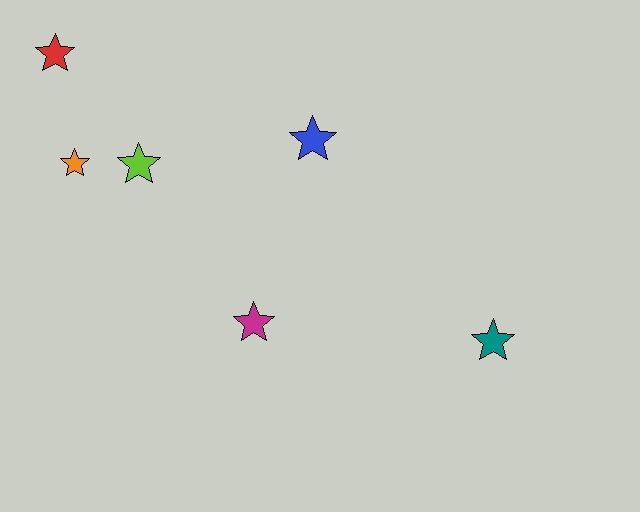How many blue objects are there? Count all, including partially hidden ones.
There is 1 blue object.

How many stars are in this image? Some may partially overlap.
There are 6 stars.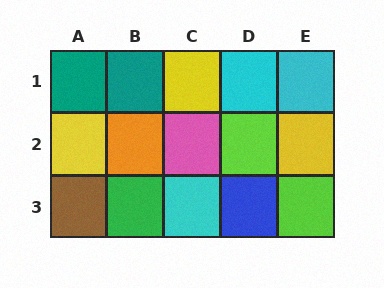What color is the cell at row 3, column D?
Blue.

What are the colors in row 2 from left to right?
Yellow, orange, pink, lime, yellow.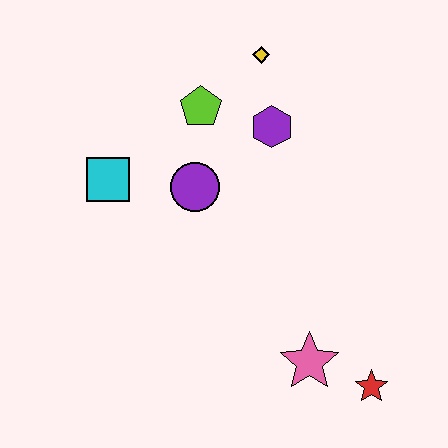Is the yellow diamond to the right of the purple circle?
Yes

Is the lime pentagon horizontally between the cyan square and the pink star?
Yes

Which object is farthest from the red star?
The yellow diamond is farthest from the red star.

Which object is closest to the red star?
The pink star is closest to the red star.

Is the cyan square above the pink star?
Yes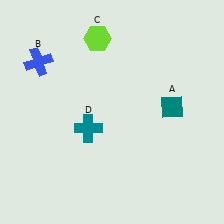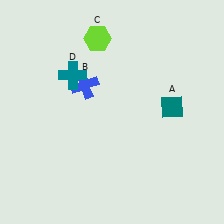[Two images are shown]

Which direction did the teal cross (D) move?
The teal cross (D) moved up.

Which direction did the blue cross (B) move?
The blue cross (B) moved right.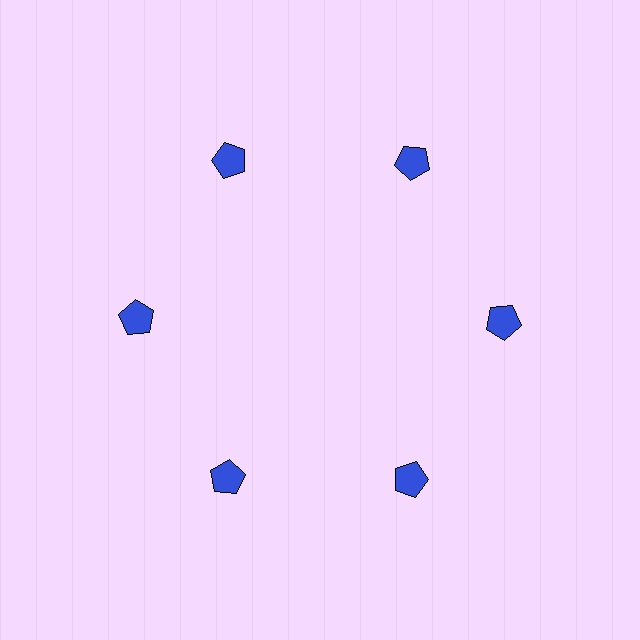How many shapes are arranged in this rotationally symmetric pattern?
There are 6 shapes, arranged in 6 groups of 1.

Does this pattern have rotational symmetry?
Yes, this pattern has 6-fold rotational symmetry. It looks the same after rotating 60 degrees around the center.